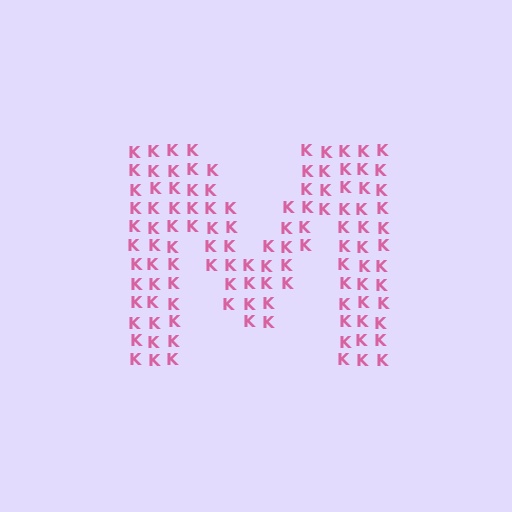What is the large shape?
The large shape is the letter M.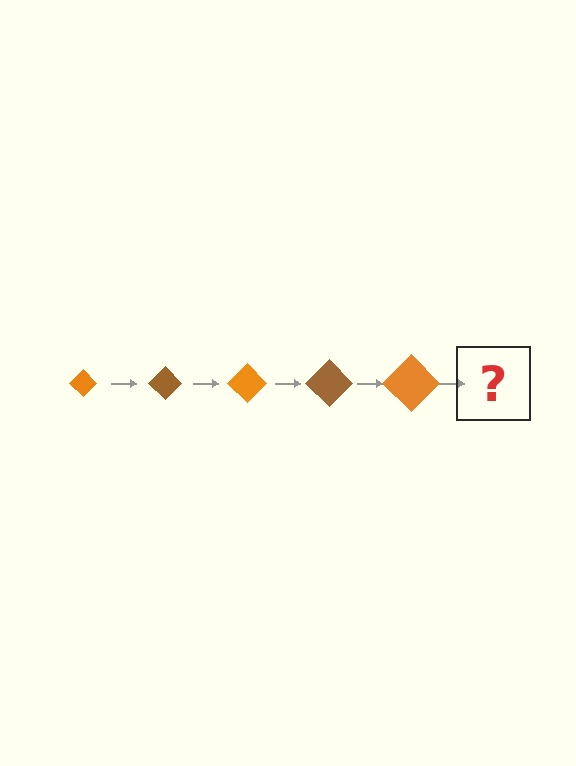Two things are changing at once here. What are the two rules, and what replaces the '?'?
The two rules are that the diamond grows larger each step and the color cycles through orange and brown. The '?' should be a brown diamond, larger than the previous one.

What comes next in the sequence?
The next element should be a brown diamond, larger than the previous one.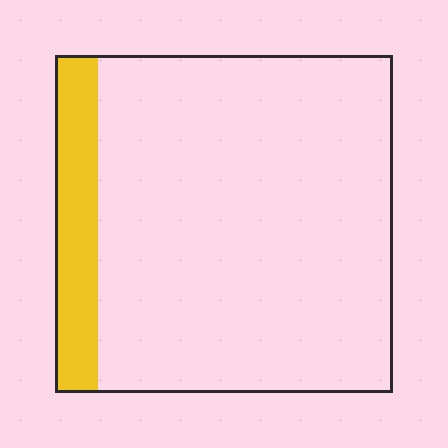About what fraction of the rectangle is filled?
About one eighth (1/8).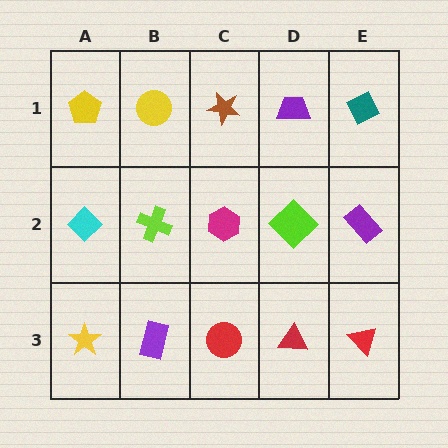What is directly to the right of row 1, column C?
A purple trapezoid.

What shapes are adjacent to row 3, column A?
A cyan diamond (row 2, column A), a purple rectangle (row 3, column B).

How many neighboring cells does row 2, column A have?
3.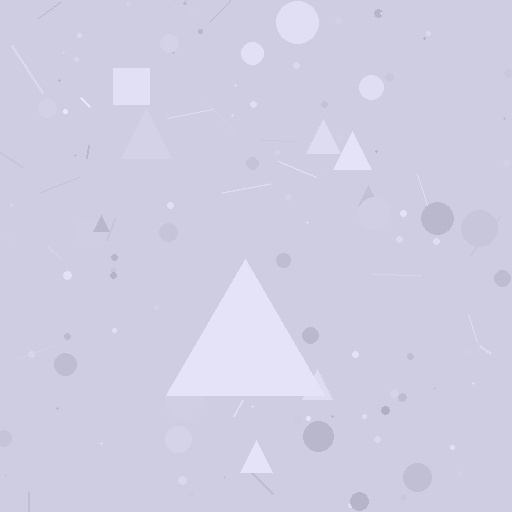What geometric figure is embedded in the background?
A triangle is embedded in the background.